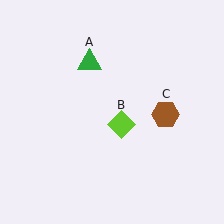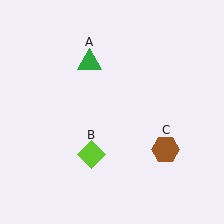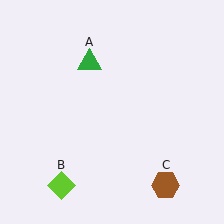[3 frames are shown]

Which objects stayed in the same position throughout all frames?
Green triangle (object A) remained stationary.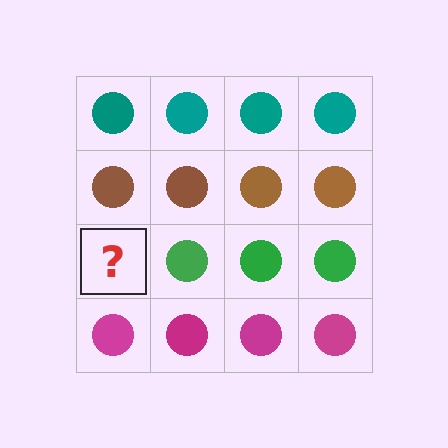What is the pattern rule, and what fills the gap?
The rule is that each row has a consistent color. The gap should be filled with a green circle.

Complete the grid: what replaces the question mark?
The question mark should be replaced with a green circle.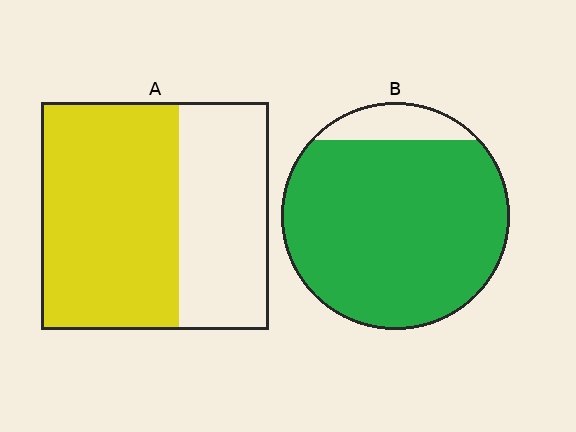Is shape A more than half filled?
Yes.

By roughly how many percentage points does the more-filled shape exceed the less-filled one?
By roughly 30 percentage points (B over A).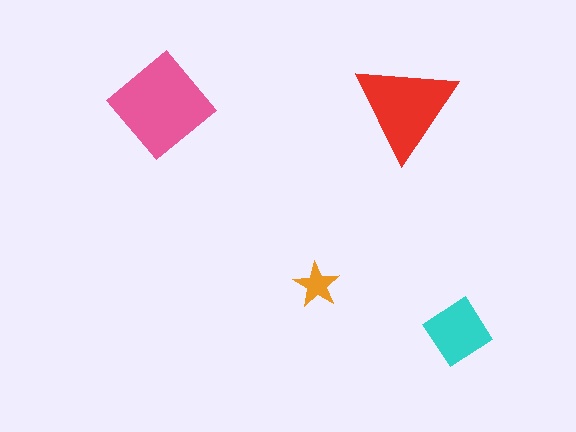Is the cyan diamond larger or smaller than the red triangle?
Smaller.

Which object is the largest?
The pink diamond.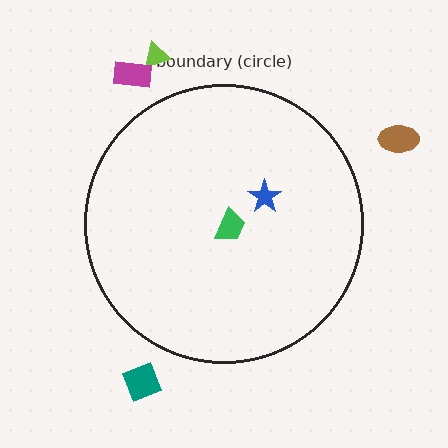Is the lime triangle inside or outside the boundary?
Outside.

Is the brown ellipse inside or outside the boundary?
Outside.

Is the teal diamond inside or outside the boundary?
Outside.